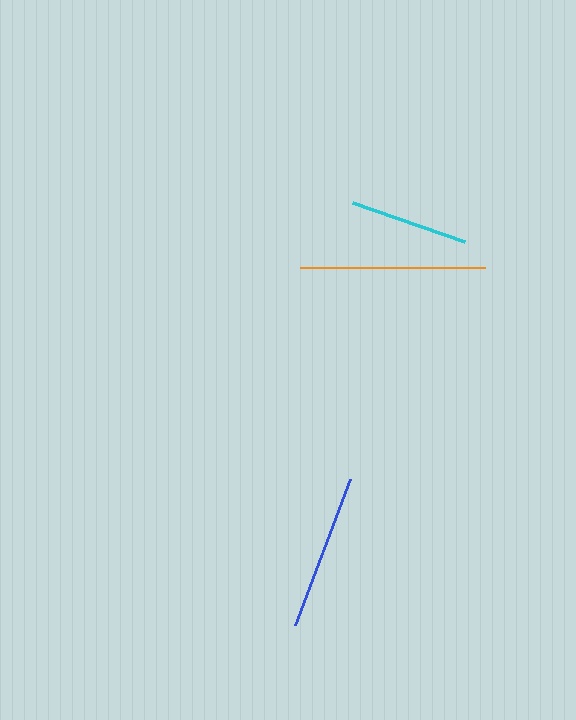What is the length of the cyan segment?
The cyan segment is approximately 119 pixels long.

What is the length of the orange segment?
The orange segment is approximately 185 pixels long.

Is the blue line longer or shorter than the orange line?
The orange line is longer than the blue line.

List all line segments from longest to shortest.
From longest to shortest: orange, blue, cyan.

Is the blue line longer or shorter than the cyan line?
The blue line is longer than the cyan line.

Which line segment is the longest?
The orange line is the longest at approximately 185 pixels.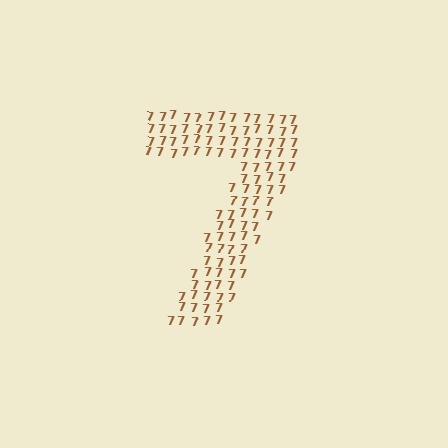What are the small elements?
The small elements are digit 7's.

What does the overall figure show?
The overall figure shows the digit 7.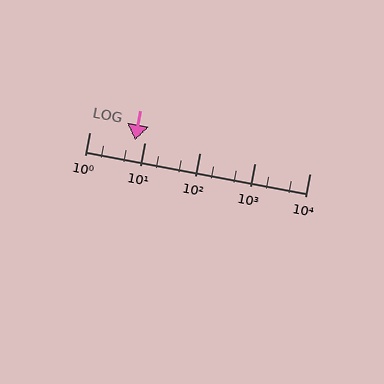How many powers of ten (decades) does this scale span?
The scale spans 4 decades, from 1 to 10000.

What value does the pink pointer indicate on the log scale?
The pointer indicates approximately 6.8.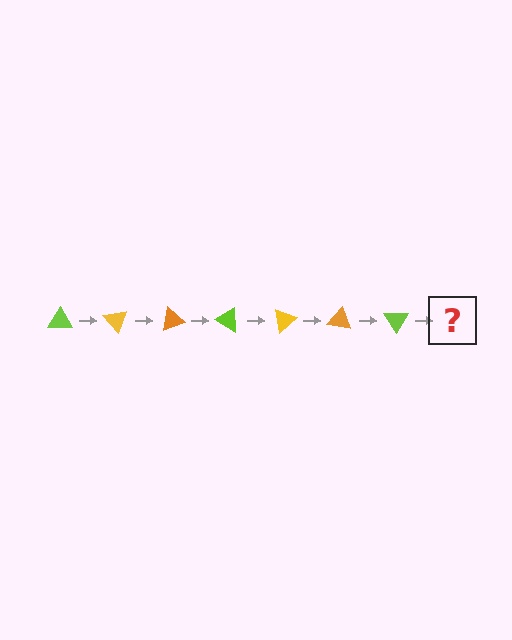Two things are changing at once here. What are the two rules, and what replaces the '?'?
The two rules are that it rotates 50 degrees each step and the color cycles through lime, yellow, and orange. The '?' should be a yellow triangle, rotated 350 degrees from the start.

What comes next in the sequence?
The next element should be a yellow triangle, rotated 350 degrees from the start.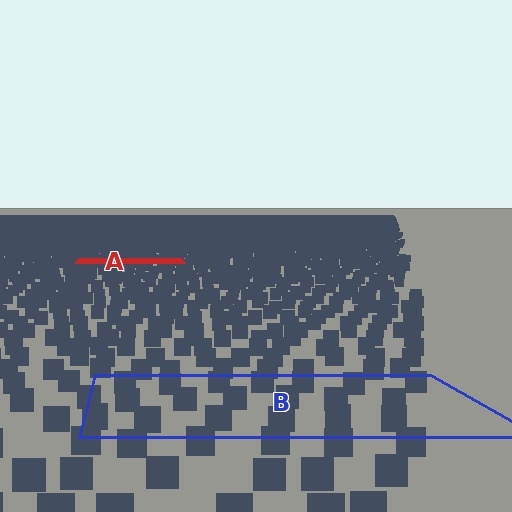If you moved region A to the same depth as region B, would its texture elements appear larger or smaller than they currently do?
They would appear larger. At a closer depth, the same texture elements are projected at a bigger on-screen size.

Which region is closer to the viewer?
Region B is closer. The texture elements there are larger and more spread out.